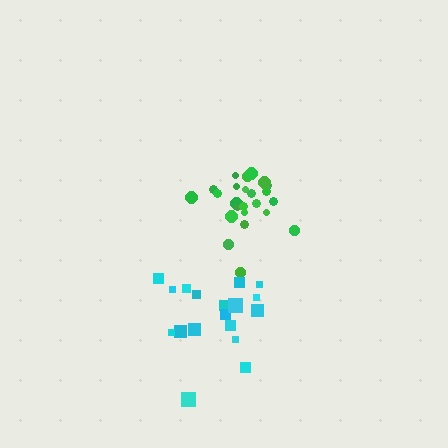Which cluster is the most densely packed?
Green.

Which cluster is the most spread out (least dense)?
Cyan.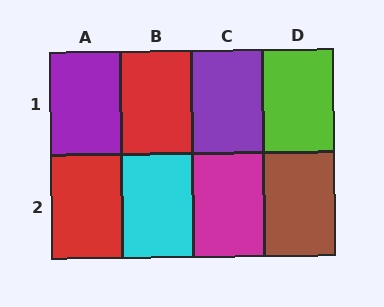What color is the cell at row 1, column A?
Purple.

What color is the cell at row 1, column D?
Lime.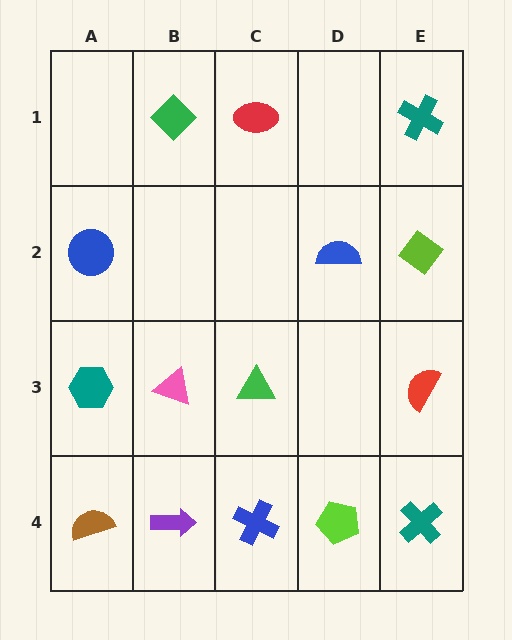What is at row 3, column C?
A green triangle.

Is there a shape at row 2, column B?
No, that cell is empty.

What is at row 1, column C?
A red ellipse.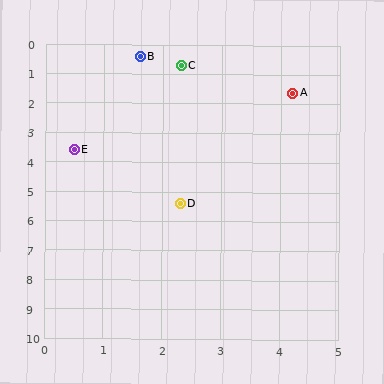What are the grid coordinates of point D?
Point D is at approximately (2.3, 5.4).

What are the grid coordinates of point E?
Point E is at approximately (0.5, 3.6).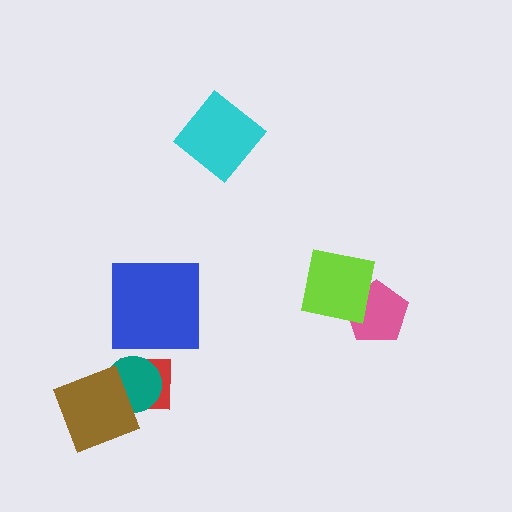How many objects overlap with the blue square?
0 objects overlap with the blue square.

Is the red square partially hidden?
Yes, it is partially covered by another shape.